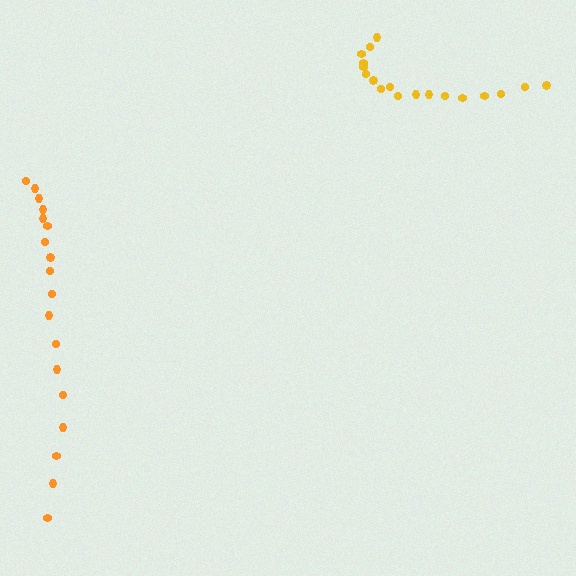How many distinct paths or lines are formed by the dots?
There are 2 distinct paths.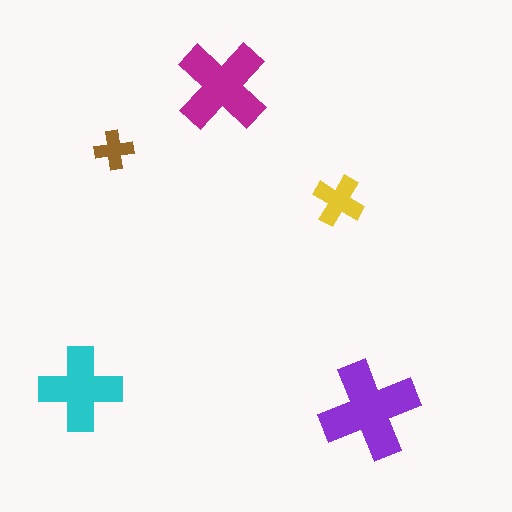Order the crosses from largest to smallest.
the purple one, the magenta one, the cyan one, the yellow one, the brown one.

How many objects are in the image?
There are 5 objects in the image.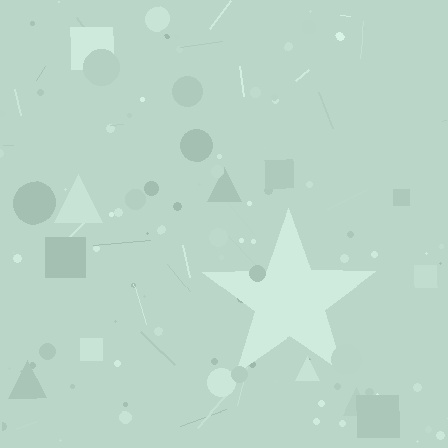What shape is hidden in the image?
A star is hidden in the image.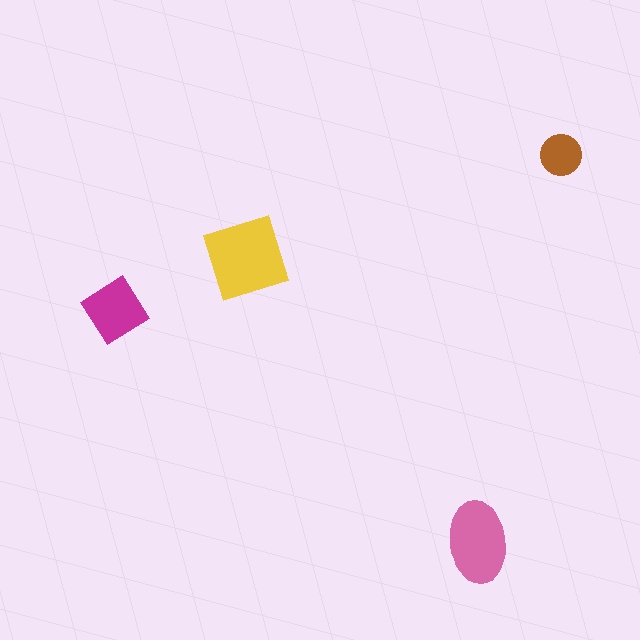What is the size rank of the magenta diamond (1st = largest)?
3rd.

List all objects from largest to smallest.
The yellow square, the pink ellipse, the magenta diamond, the brown circle.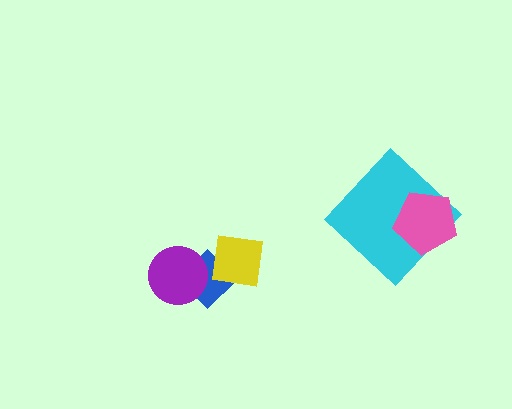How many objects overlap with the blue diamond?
2 objects overlap with the blue diamond.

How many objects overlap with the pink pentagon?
1 object overlaps with the pink pentagon.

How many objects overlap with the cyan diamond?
1 object overlaps with the cyan diamond.